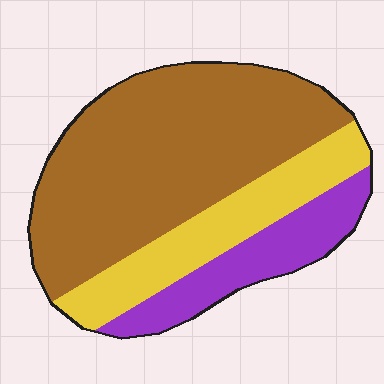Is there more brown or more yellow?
Brown.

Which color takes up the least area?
Purple, at roughly 20%.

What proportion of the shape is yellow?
Yellow covers about 25% of the shape.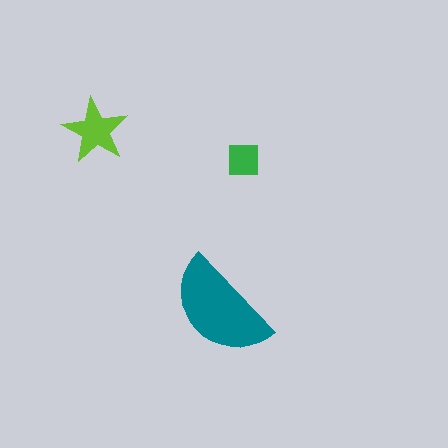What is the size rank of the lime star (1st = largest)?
2nd.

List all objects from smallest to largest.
The green square, the lime star, the teal semicircle.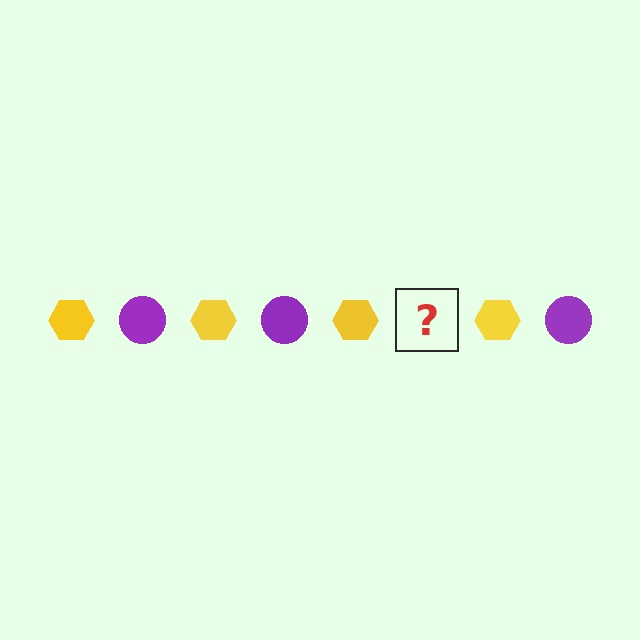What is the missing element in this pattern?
The missing element is a purple circle.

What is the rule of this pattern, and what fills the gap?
The rule is that the pattern alternates between yellow hexagon and purple circle. The gap should be filled with a purple circle.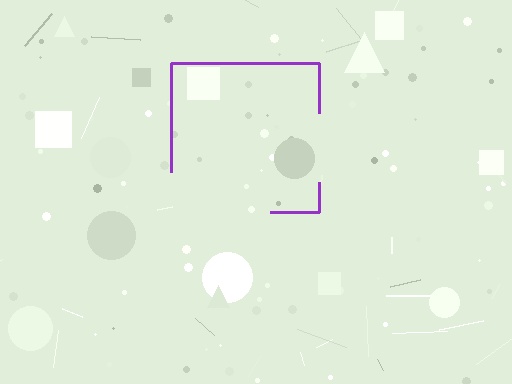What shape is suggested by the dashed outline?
The dashed outline suggests a square.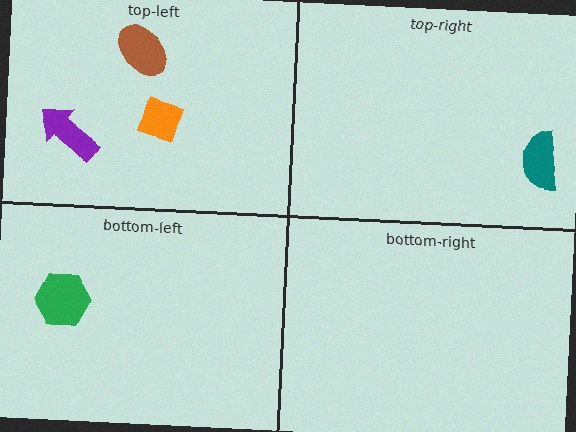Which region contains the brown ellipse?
The top-left region.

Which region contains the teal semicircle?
The top-right region.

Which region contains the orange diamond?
The top-left region.